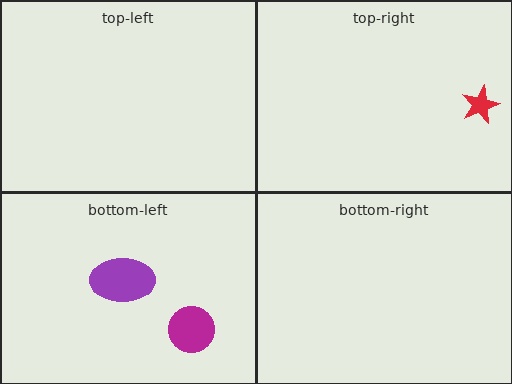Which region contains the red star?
The top-right region.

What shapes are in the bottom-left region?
The purple ellipse, the magenta circle.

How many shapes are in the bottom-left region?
2.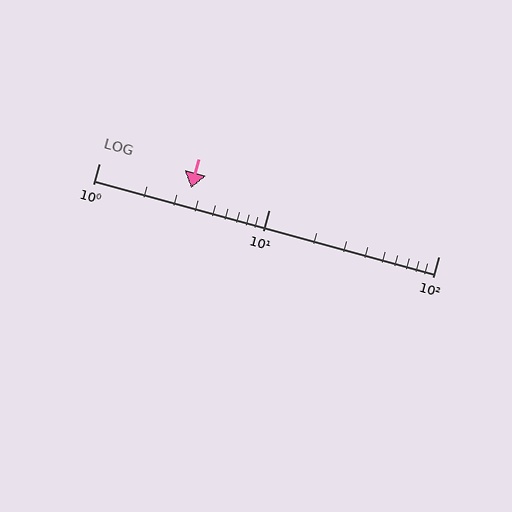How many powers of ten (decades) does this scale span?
The scale spans 2 decades, from 1 to 100.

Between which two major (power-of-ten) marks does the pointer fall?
The pointer is between 1 and 10.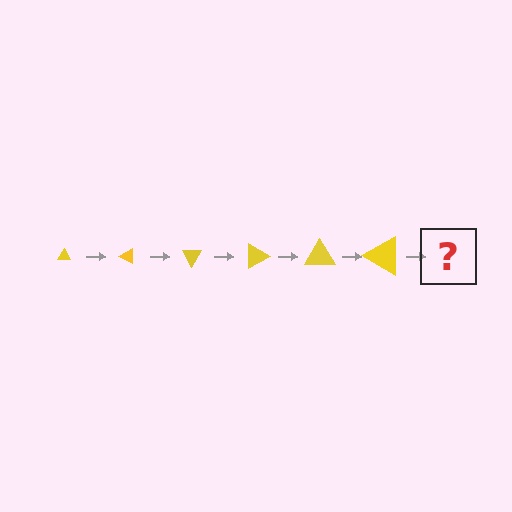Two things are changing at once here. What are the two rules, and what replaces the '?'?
The two rules are that the triangle grows larger each step and it rotates 30 degrees each step. The '?' should be a triangle, larger than the previous one and rotated 180 degrees from the start.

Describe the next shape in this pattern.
It should be a triangle, larger than the previous one and rotated 180 degrees from the start.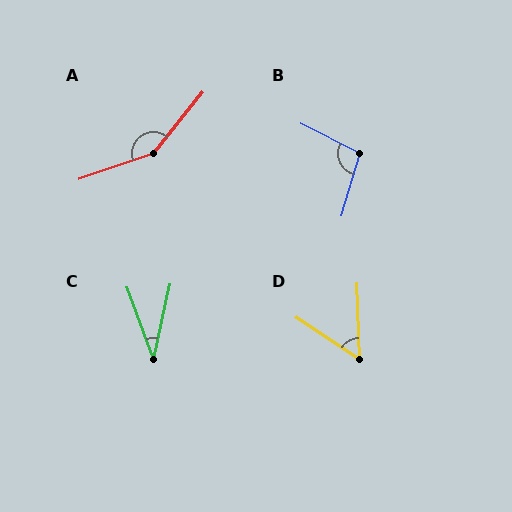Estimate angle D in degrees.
Approximately 54 degrees.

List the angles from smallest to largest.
C (32°), D (54°), B (100°), A (148°).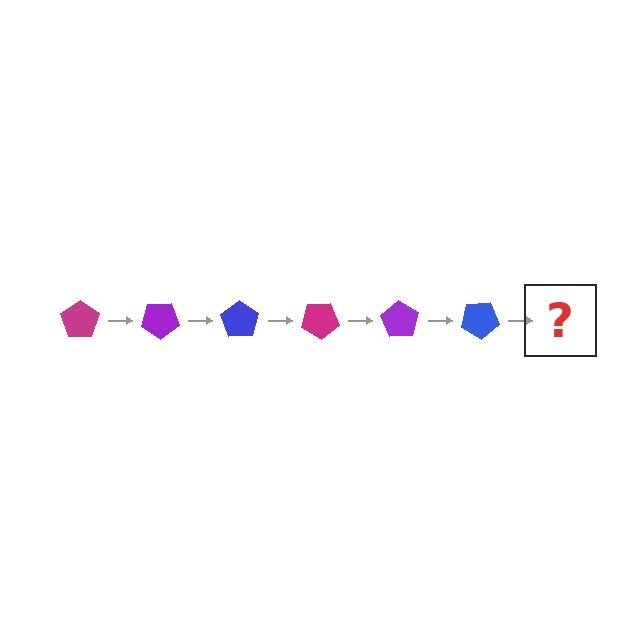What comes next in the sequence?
The next element should be a magenta pentagon, rotated 210 degrees from the start.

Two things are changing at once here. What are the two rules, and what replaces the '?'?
The two rules are that it rotates 35 degrees each step and the color cycles through magenta, purple, and blue. The '?' should be a magenta pentagon, rotated 210 degrees from the start.